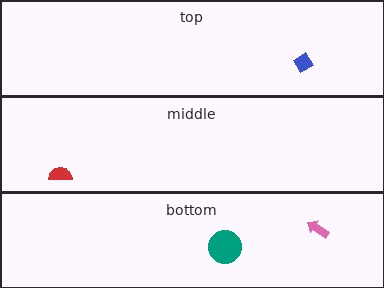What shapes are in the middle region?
The red semicircle.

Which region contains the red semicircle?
The middle region.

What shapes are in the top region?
The blue diamond.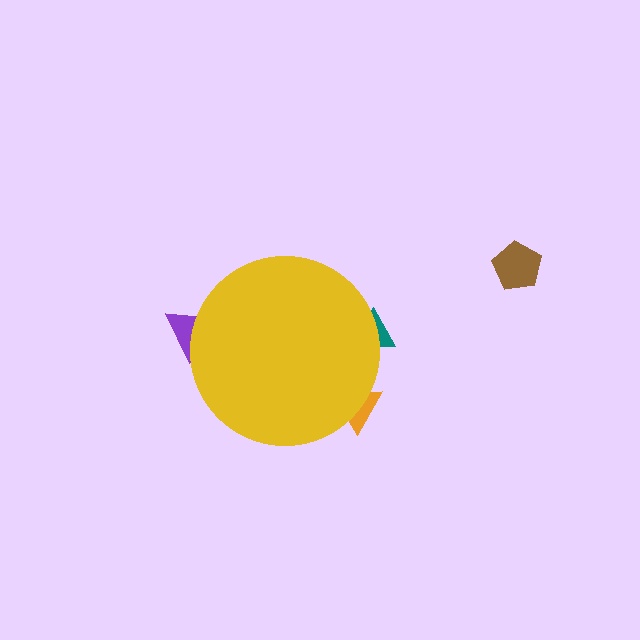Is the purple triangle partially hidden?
Yes, the purple triangle is partially hidden behind the yellow circle.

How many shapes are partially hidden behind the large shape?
3 shapes are partially hidden.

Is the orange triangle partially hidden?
Yes, the orange triangle is partially hidden behind the yellow circle.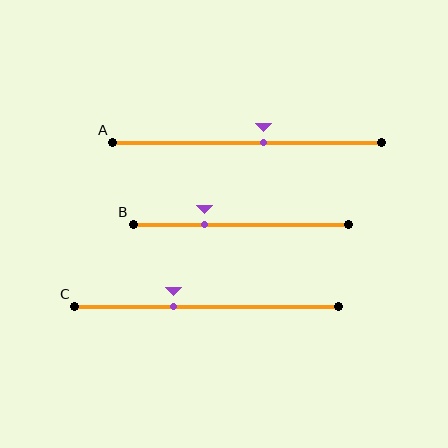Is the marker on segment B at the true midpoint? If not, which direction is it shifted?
No, the marker on segment B is shifted to the left by about 17% of the segment length.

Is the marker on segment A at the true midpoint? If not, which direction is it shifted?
No, the marker on segment A is shifted to the right by about 6% of the segment length.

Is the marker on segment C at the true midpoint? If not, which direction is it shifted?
No, the marker on segment C is shifted to the left by about 13% of the segment length.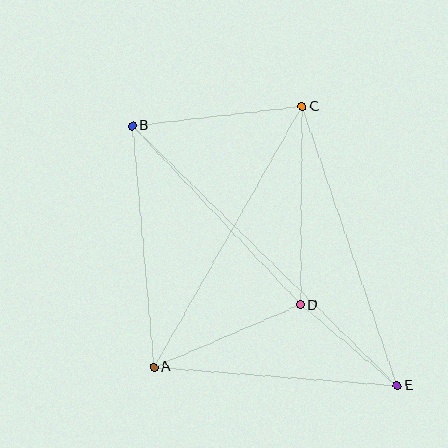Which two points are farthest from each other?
Points B and E are farthest from each other.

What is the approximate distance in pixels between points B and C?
The distance between B and C is approximately 171 pixels.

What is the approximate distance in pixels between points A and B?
The distance between A and B is approximately 243 pixels.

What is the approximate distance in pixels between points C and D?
The distance between C and D is approximately 198 pixels.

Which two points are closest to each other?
Points D and E are closest to each other.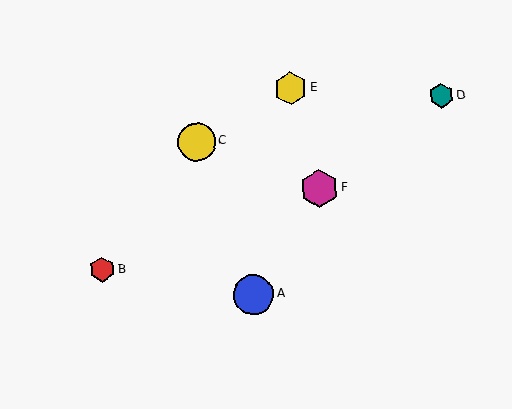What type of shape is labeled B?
Shape B is a red hexagon.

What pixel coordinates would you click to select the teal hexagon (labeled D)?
Click at (441, 96) to select the teal hexagon D.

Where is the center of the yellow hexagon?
The center of the yellow hexagon is at (291, 88).